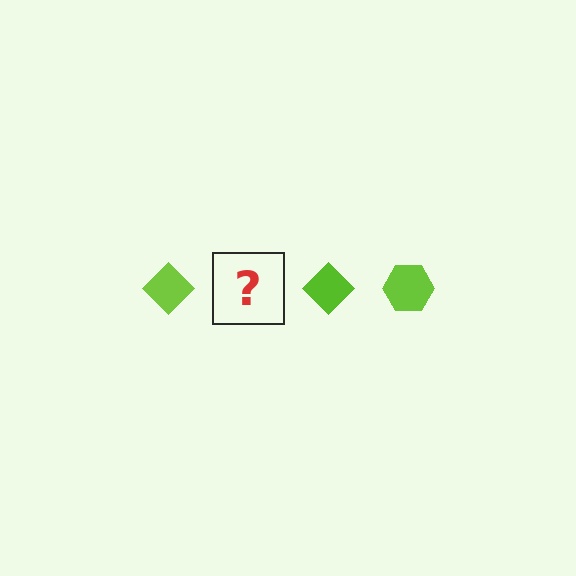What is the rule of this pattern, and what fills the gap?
The rule is that the pattern cycles through diamond, hexagon shapes in lime. The gap should be filled with a lime hexagon.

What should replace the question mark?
The question mark should be replaced with a lime hexagon.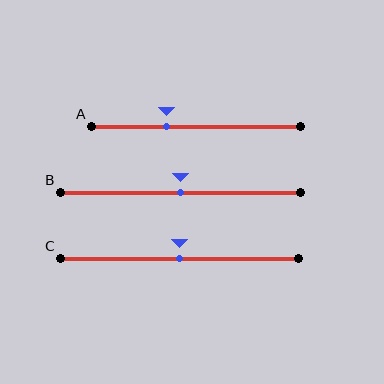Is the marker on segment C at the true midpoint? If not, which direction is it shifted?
Yes, the marker on segment C is at the true midpoint.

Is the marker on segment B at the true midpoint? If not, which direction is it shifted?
Yes, the marker on segment B is at the true midpoint.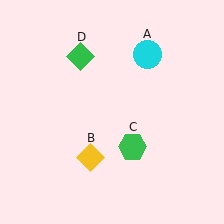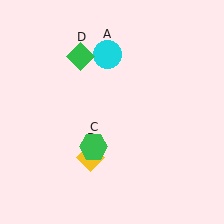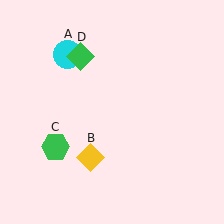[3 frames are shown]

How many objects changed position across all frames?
2 objects changed position: cyan circle (object A), green hexagon (object C).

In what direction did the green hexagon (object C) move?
The green hexagon (object C) moved left.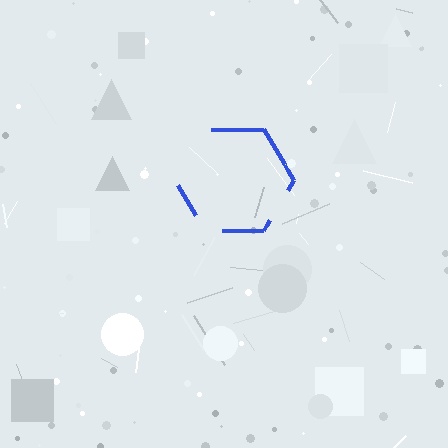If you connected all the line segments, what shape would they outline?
They would outline a hexagon.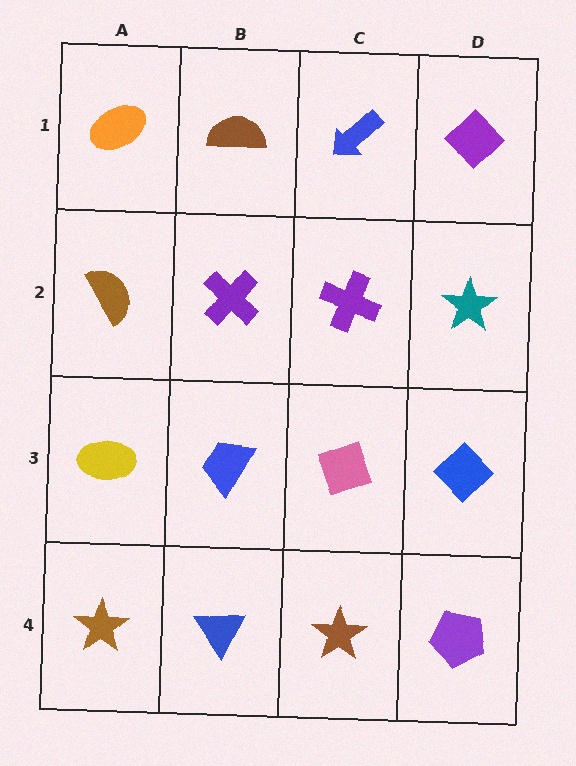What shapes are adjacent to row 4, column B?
A blue trapezoid (row 3, column B), a brown star (row 4, column A), a brown star (row 4, column C).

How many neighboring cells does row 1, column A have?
2.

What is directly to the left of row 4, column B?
A brown star.